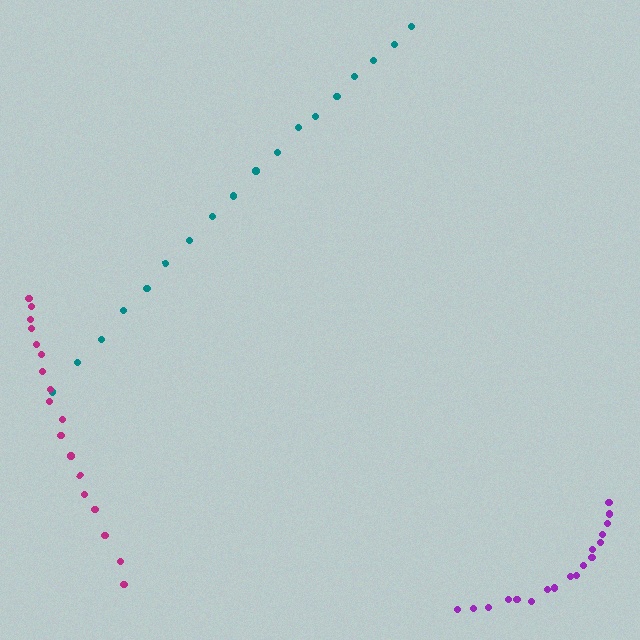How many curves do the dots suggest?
There are 3 distinct paths.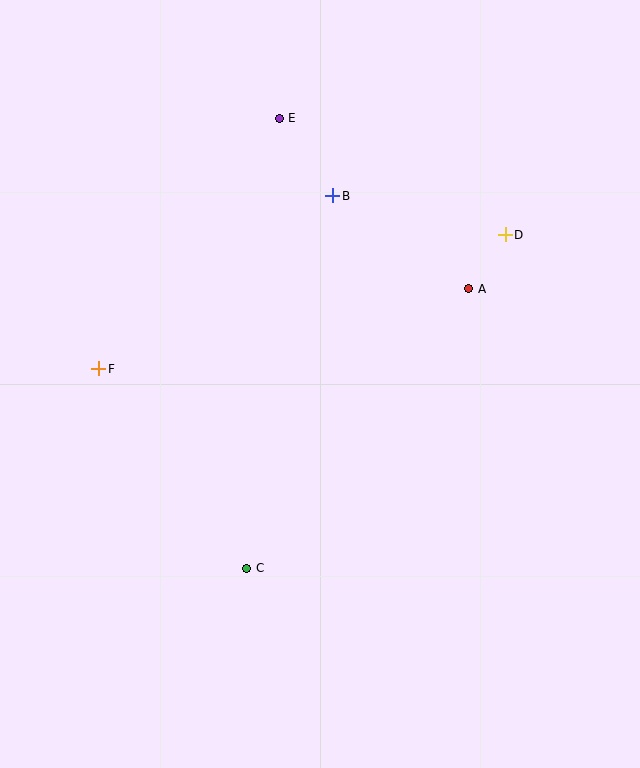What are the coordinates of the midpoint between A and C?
The midpoint between A and C is at (358, 429).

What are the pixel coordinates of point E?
Point E is at (279, 118).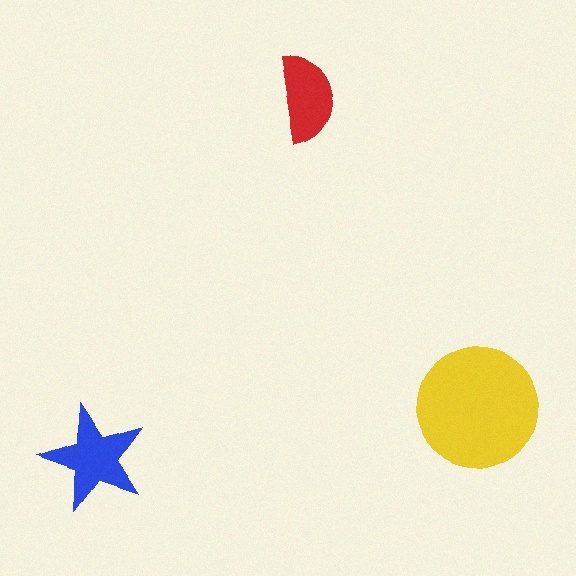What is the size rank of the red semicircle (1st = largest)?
3rd.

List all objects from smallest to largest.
The red semicircle, the blue star, the yellow circle.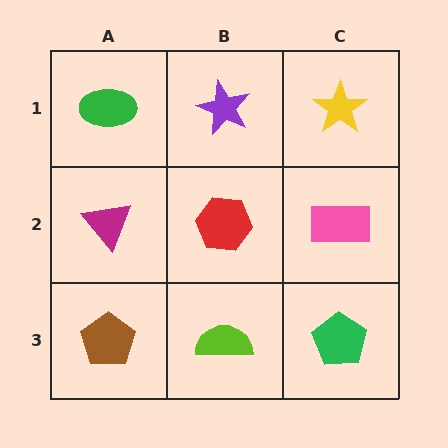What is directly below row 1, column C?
A pink rectangle.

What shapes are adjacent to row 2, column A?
A green ellipse (row 1, column A), a brown pentagon (row 3, column A), a red hexagon (row 2, column B).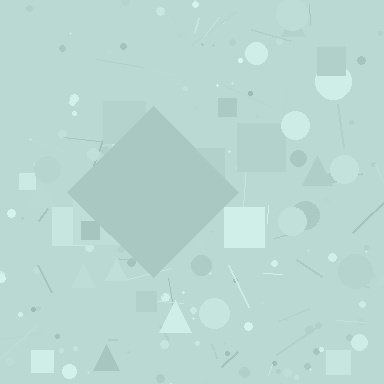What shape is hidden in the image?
A diamond is hidden in the image.